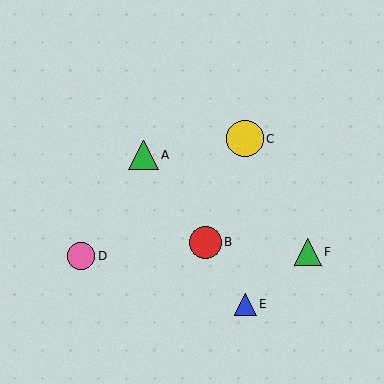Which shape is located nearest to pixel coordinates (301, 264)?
The green triangle (labeled F) at (308, 252) is nearest to that location.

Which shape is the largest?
The yellow circle (labeled C) is the largest.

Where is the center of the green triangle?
The center of the green triangle is at (308, 252).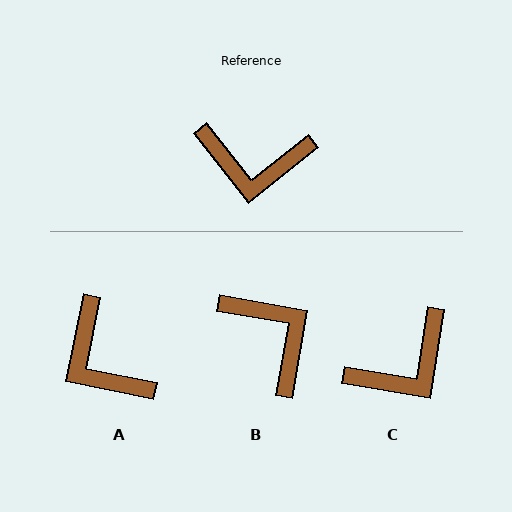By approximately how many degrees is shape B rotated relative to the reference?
Approximately 132 degrees counter-clockwise.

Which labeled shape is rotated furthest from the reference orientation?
B, about 132 degrees away.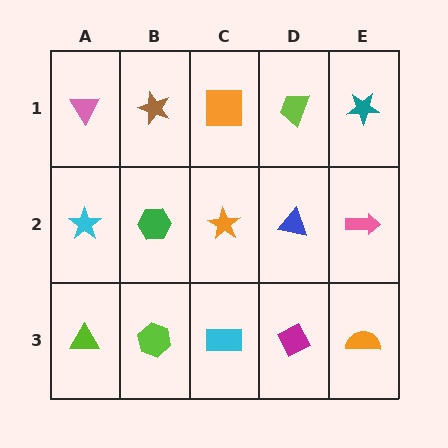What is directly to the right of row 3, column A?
A lime hexagon.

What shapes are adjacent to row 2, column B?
A brown star (row 1, column B), a lime hexagon (row 3, column B), a cyan star (row 2, column A), an orange star (row 2, column C).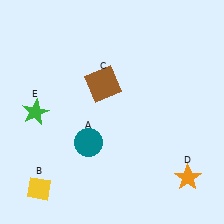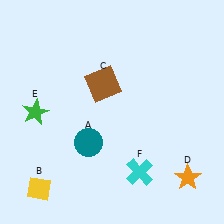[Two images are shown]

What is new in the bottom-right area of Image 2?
A cyan cross (F) was added in the bottom-right area of Image 2.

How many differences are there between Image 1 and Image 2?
There is 1 difference between the two images.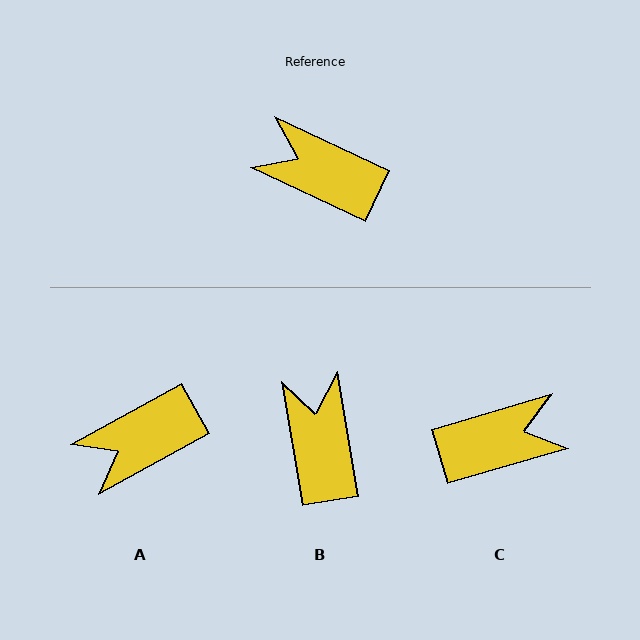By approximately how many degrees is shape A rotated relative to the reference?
Approximately 54 degrees counter-clockwise.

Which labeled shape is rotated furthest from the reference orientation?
C, about 139 degrees away.